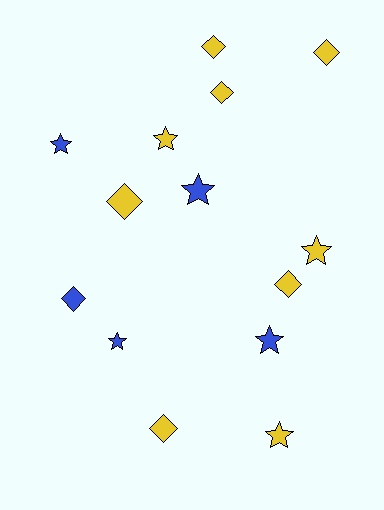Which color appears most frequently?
Yellow, with 9 objects.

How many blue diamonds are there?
There is 1 blue diamond.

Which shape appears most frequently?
Star, with 7 objects.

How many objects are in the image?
There are 14 objects.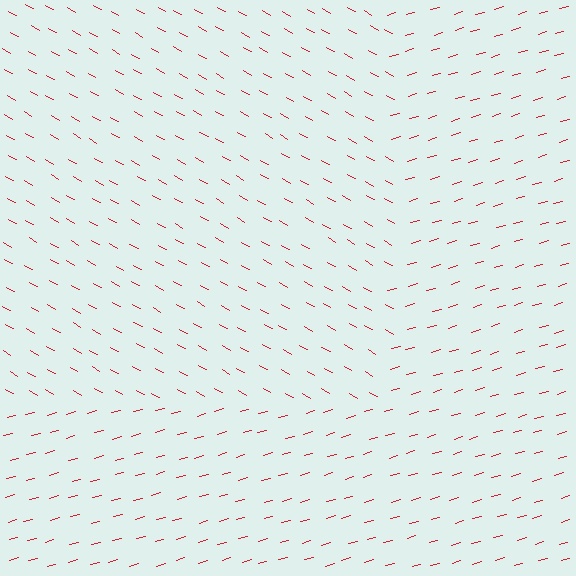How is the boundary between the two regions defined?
The boundary is defined purely by a change in line orientation (approximately 45 degrees difference). All lines are the same color and thickness.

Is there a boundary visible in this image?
Yes, there is a texture boundary formed by a change in line orientation.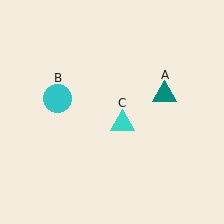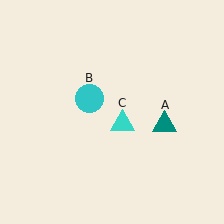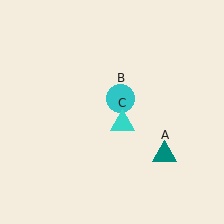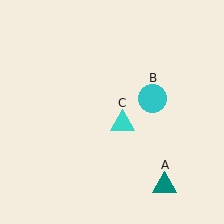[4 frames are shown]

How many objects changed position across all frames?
2 objects changed position: teal triangle (object A), cyan circle (object B).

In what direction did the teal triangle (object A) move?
The teal triangle (object A) moved down.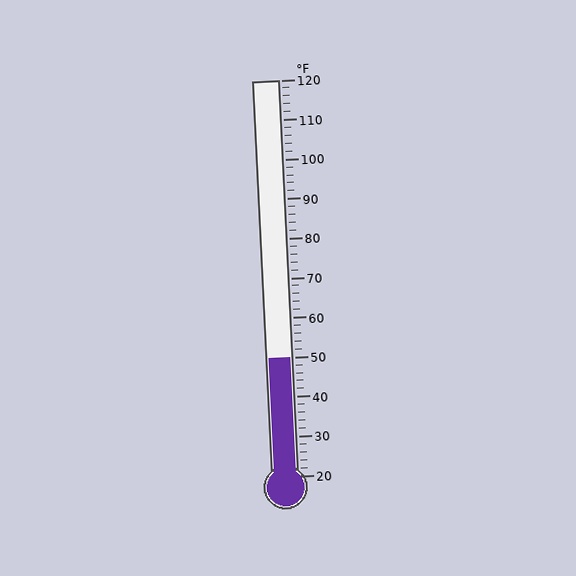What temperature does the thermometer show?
The thermometer shows approximately 50°F.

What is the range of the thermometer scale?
The thermometer scale ranges from 20°F to 120°F.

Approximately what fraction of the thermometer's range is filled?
The thermometer is filled to approximately 30% of its range.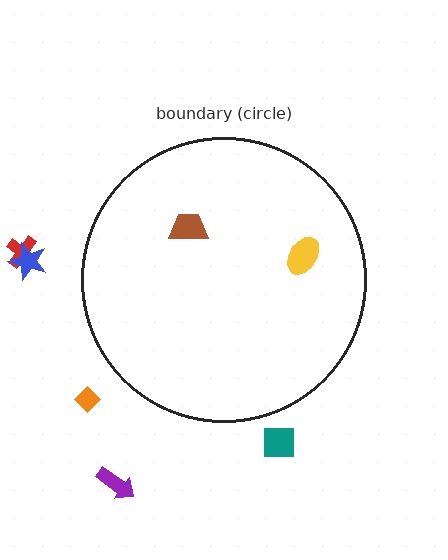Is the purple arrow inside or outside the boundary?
Outside.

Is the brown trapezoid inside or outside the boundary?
Inside.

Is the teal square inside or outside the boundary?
Outside.